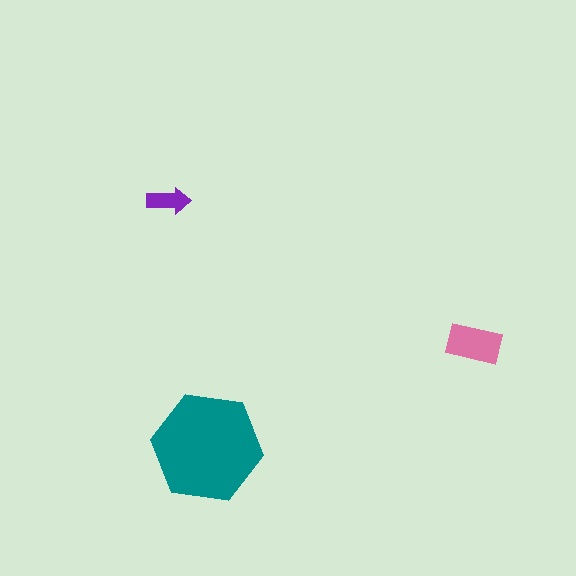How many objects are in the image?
There are 3 objects in the image.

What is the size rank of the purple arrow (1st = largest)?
3rd.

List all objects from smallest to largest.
The purple arrow, the pink rectangle, the teal hexagon.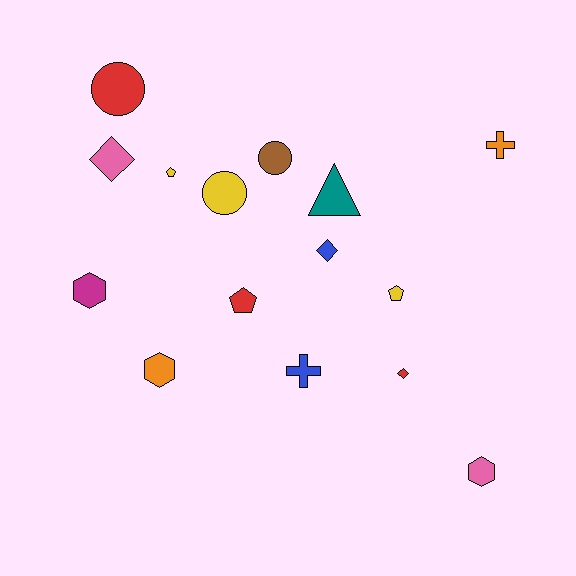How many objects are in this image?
There are 15 objects.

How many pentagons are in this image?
There are 3 pentagons.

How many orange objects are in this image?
There are 2 orange objects.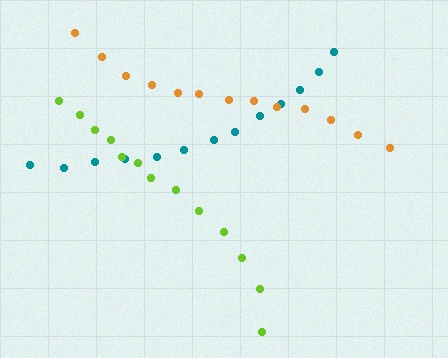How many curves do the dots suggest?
There are 3 distinct paths.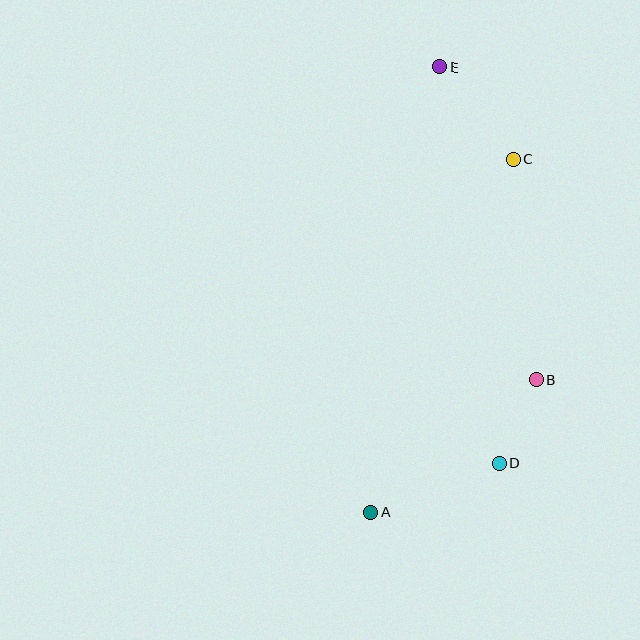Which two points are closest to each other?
Points B and D are closest to each other.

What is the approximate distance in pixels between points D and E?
The distance between D and E is approximately 400 pixels.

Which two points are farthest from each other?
Points A and E are farthest from each other.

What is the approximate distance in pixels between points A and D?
The distance between A and D is approximately 138 pixels.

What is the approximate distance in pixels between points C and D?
The distance between C and D is approximately 304 pixels.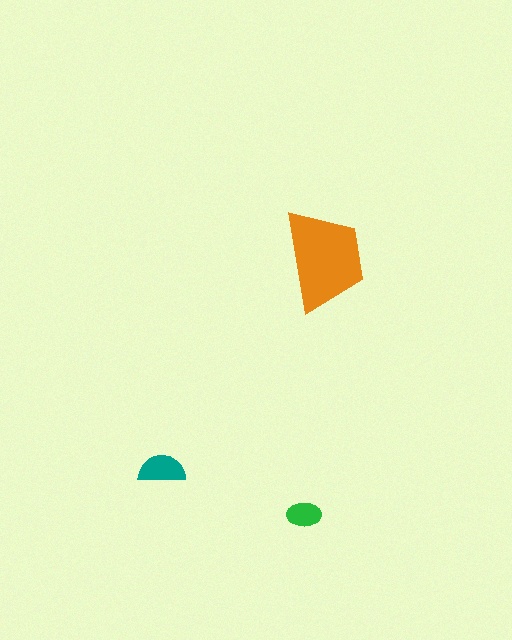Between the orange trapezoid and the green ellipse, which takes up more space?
The orange trapezoid.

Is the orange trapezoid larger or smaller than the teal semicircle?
Larger.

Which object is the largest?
The orange trapezoid.